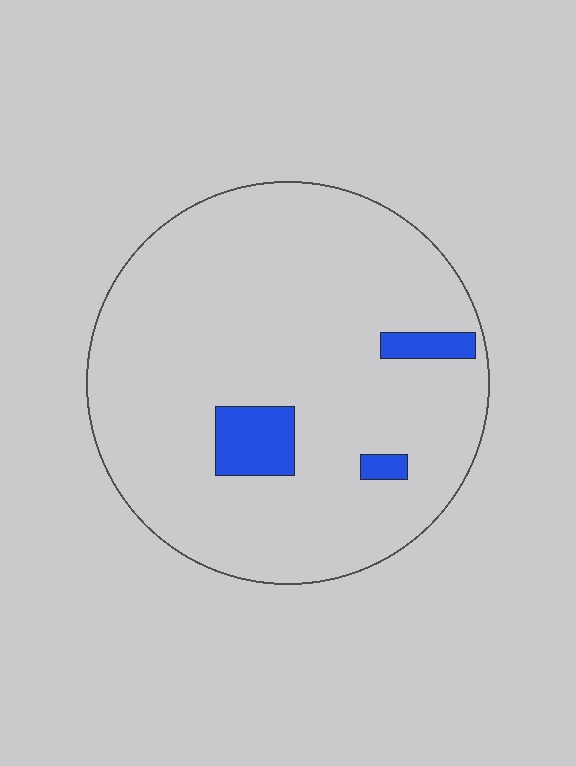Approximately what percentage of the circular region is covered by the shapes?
Approximately 5%.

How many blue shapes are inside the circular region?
3.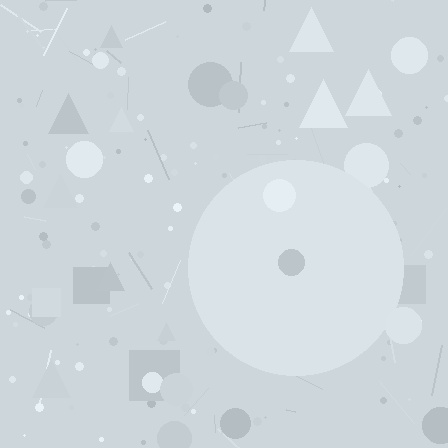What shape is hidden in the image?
A circle is hidden in the image.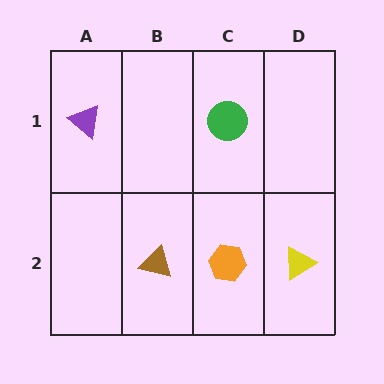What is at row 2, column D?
A yellow triangle.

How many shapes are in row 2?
3 shapes.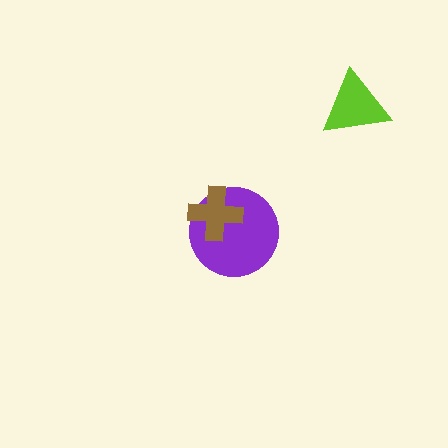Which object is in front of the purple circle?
The brown cross is in front of the purple circle.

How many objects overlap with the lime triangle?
0 objects overlap with the lime triangle.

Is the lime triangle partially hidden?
No, no other shape covers it.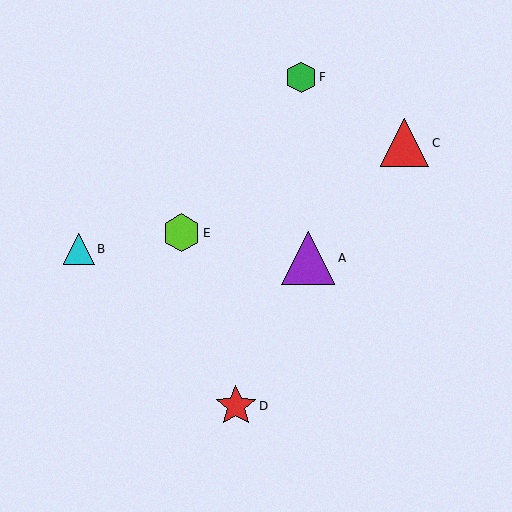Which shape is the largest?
The purple triangle (labeled A) is the largest.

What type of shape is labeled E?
Shape E is a lime hexagon.